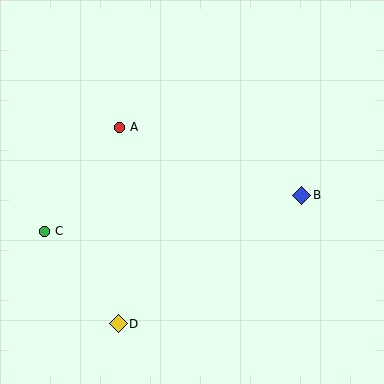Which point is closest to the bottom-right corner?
Point B is closest to the bottom-right corner.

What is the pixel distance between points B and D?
The distance between B and D is 224 pixels.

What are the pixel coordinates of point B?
Point B is at (302, 195).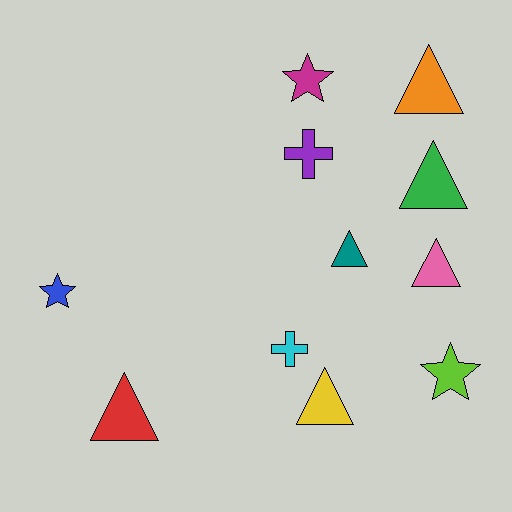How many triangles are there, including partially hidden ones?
There are 6 triangles.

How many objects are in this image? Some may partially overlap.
There are 11 objects.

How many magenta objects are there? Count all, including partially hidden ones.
There is 1 magenta object.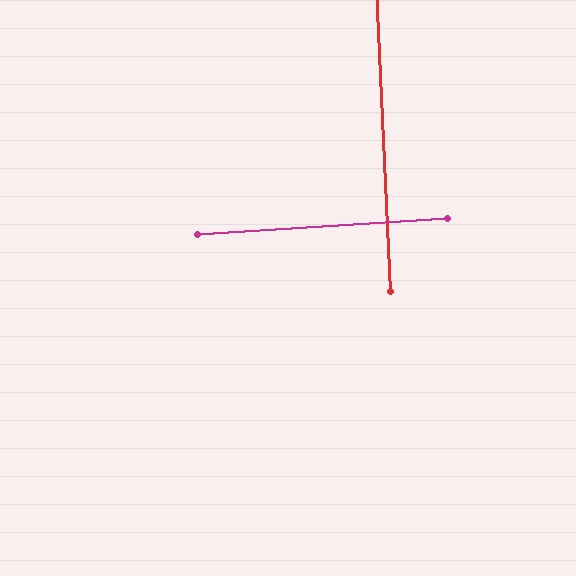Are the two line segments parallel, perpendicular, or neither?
Perpendicular — they meet at approximately 89°.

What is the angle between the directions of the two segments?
Approximately 89 degrees.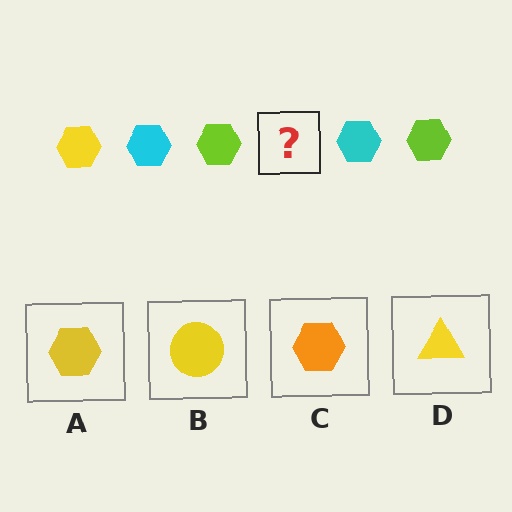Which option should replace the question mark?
Option A.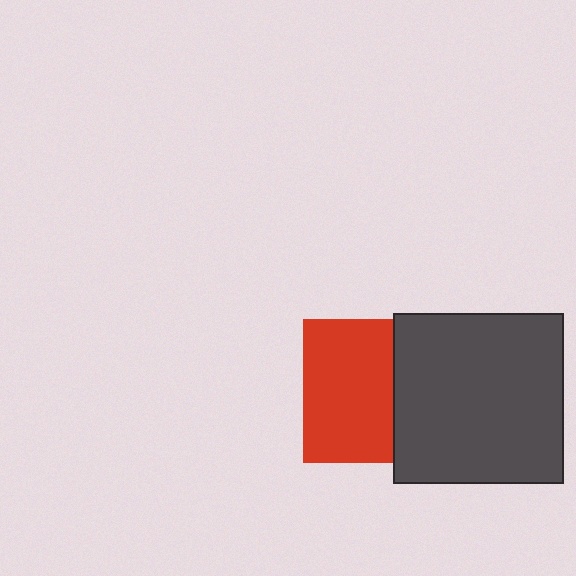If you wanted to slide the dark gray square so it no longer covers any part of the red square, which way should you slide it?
Slide it right — that is the most direct way to separate the two shapes.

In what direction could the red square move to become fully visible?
The red square could move left. That would shift it out from behind the dark gray square entirely.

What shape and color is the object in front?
The object in front is a dark gray square.